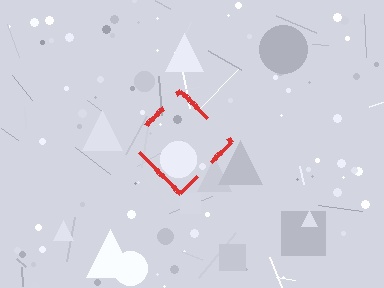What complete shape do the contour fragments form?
The contour fragments form a diamond.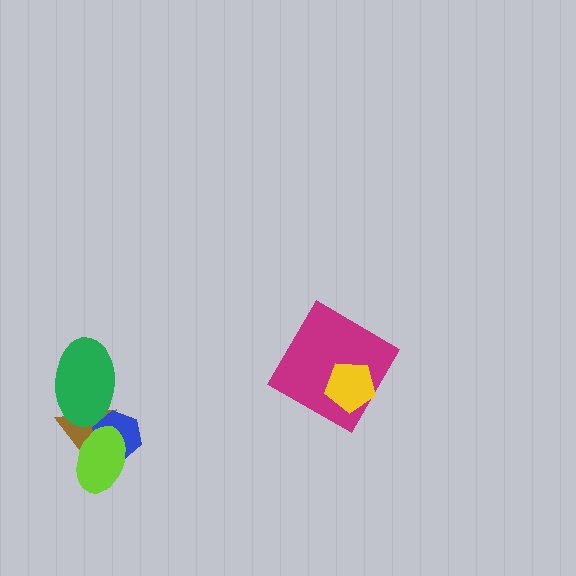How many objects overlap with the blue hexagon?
3 objects overlap with the blue hexagon.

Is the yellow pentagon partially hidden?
No, no other shape covers it.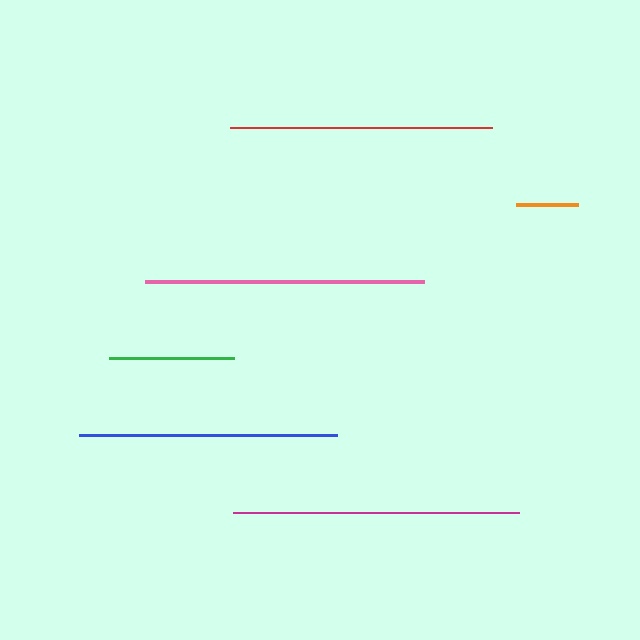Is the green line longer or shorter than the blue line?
The blue line is longer than the green line.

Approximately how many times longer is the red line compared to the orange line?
The red line is approximately 4.2 times the length of the orange line.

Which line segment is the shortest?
The orange line is the shortest at approximately 62 pixels.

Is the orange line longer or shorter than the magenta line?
The magenta line is longer than the orange line.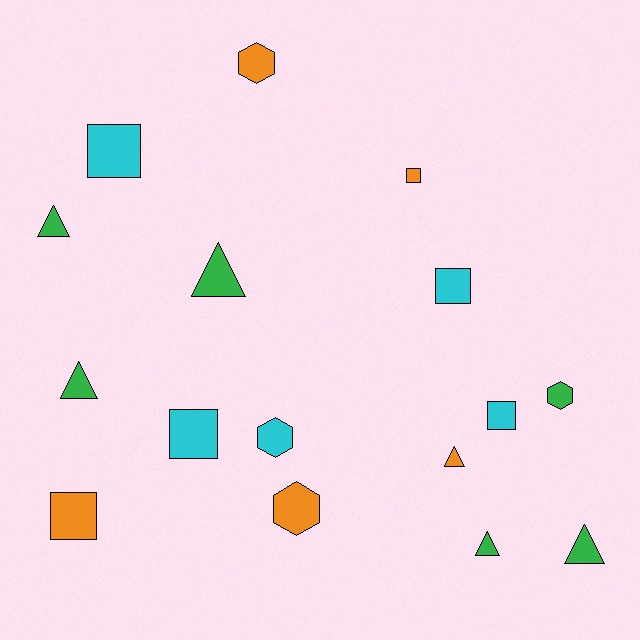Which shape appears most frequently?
Square, with 6 objects.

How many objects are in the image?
There are 16 objects.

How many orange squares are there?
There are 2 orange squares.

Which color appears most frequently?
Green, with 6 objects.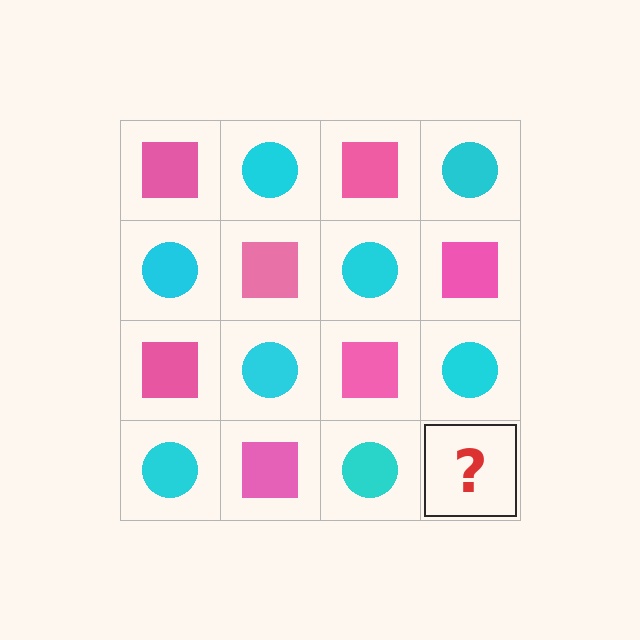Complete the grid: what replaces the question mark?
The question mark should be replaced with a pink square.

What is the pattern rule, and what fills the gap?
The rule is that it alternates pink square and cyan circle in a checkerboard pattern. The gap should be filled with a pink square.